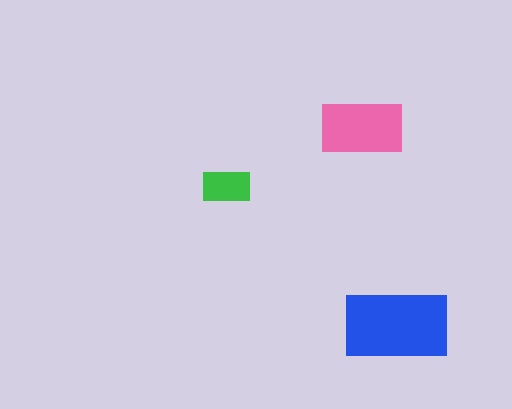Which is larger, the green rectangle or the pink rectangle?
The pink one.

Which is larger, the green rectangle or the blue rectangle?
The blue one.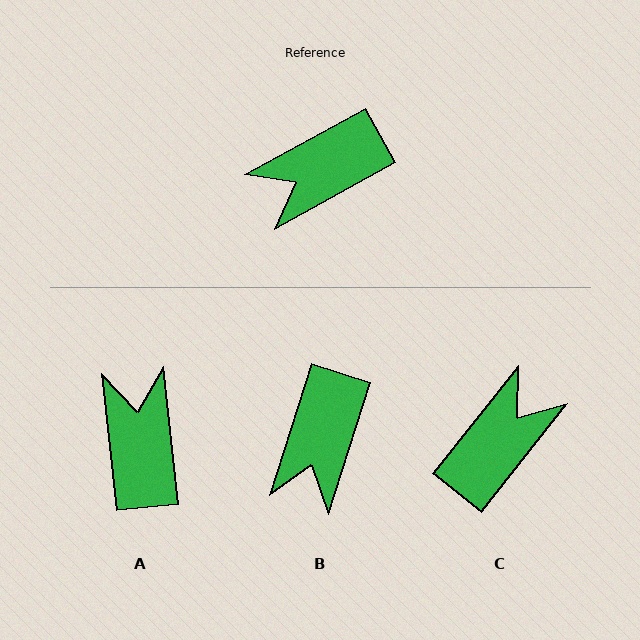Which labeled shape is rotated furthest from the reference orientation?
C, about 157 degrees away.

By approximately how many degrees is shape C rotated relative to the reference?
Approximately 157 degrees clockwise.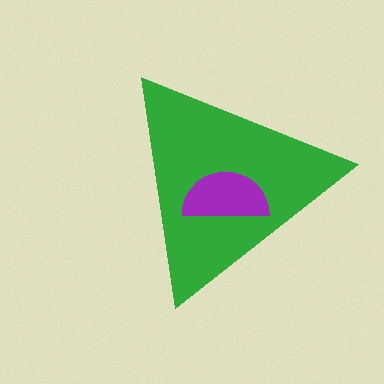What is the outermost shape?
The green triangle.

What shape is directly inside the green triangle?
The purple semicircle.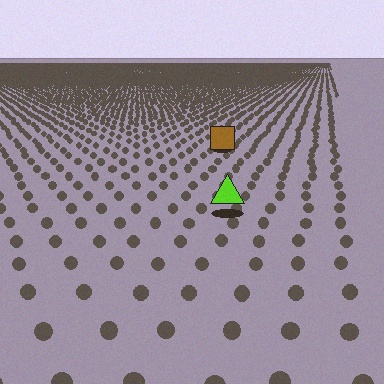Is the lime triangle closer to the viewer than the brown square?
Yes. The lime triangle is closer — you can tell from the texture gradient: the ground texture is coarser near it.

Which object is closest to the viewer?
The lime triangle is closest. The texture marks near it are larger and more spread out.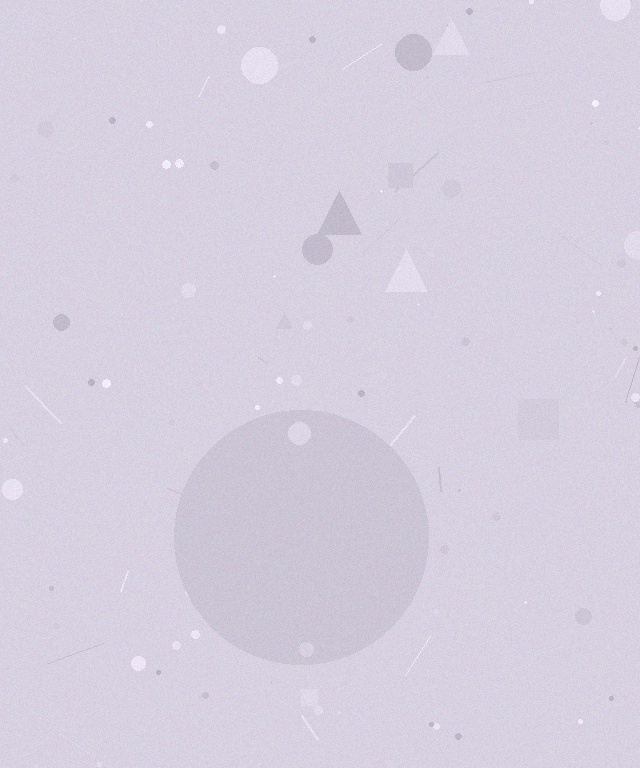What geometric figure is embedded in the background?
A circle is embedded in the background.